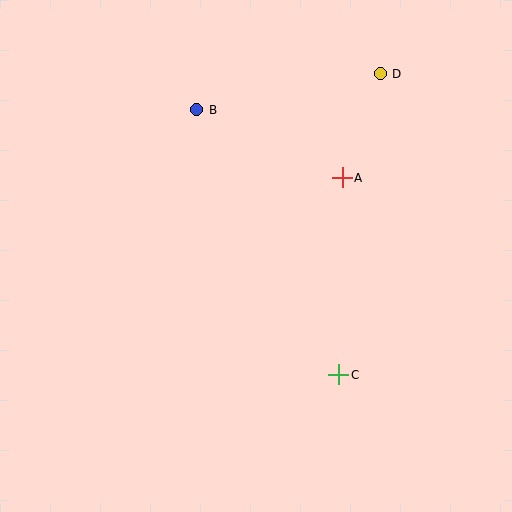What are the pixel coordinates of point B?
Point B is at (197, 110).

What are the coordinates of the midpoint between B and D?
The midpoint between B and D is at (288, 92).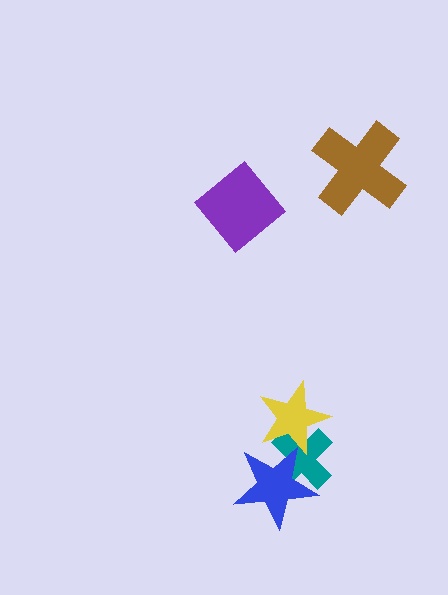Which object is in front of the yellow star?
The blue star is in front of the yellow star.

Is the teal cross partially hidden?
Yes, it is partially covered by another shape.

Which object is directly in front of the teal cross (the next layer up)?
The yellow star is directly in front of the teal cross.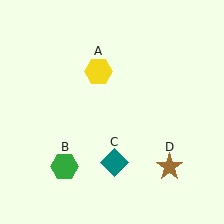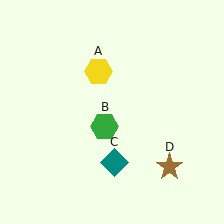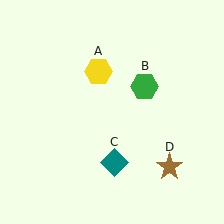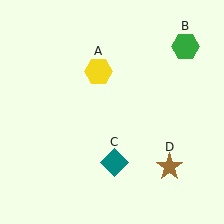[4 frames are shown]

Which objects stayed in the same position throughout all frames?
Yellow hexagon (object A) and teal diamond (object C) and brown star (object D) remained stationary.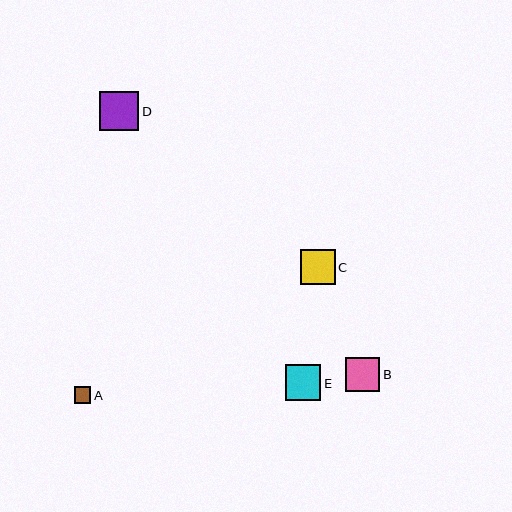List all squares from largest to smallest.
From largest to smallest: D, E, C, B, A.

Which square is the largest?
Square D is the largest with a size of approximately 39 pixels.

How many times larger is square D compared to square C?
Square D is approximately 1.1 times the size of square C.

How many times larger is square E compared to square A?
Square E is approximately 2.1 times the size of square A.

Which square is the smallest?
Square A is the smallest with a size of approximately 17 pixels.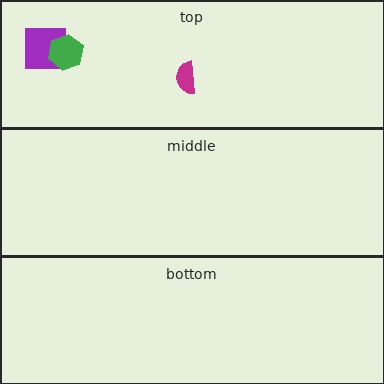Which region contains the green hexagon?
The top region.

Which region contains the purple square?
The top region.